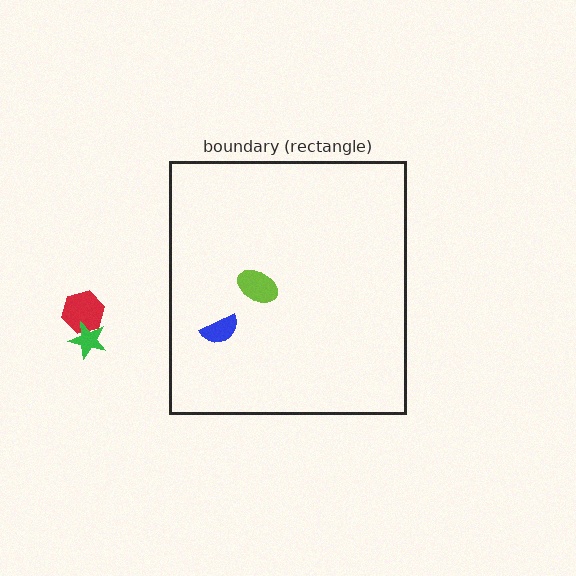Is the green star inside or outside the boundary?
Outside.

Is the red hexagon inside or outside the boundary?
Outside.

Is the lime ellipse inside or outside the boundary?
Inside.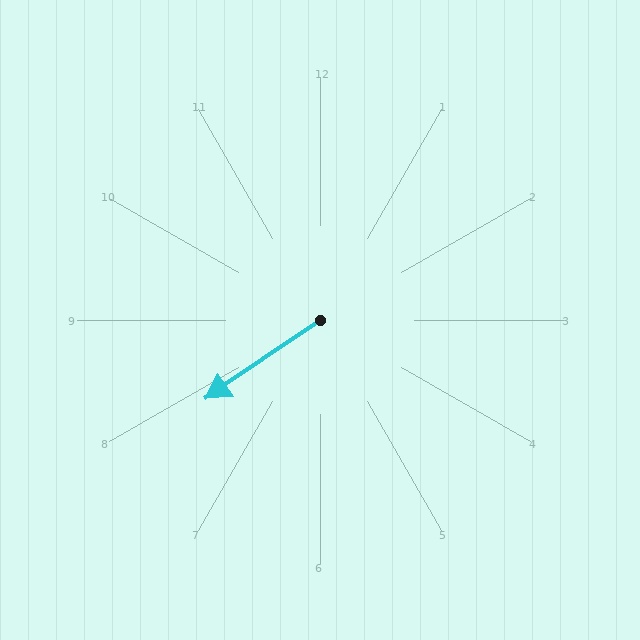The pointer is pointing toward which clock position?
Roughly 8 o'clock.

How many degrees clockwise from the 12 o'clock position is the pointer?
Approximately 236 degrees.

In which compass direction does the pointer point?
Southwest.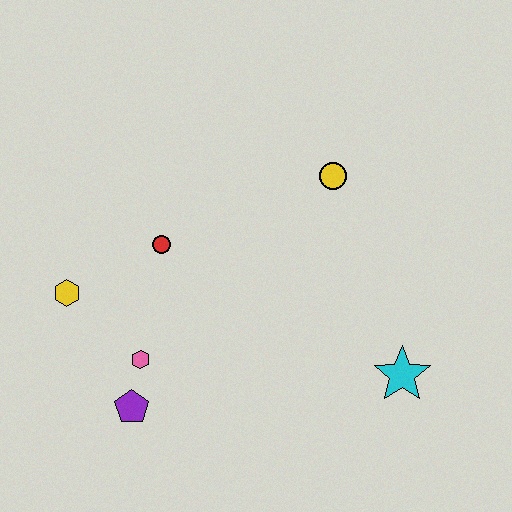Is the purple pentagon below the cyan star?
Yes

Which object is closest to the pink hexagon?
The purple pentagon is closest to the pink hexagon.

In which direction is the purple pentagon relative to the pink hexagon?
The purple pentagon is below the pink hexagon.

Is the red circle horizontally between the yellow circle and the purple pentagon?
Yes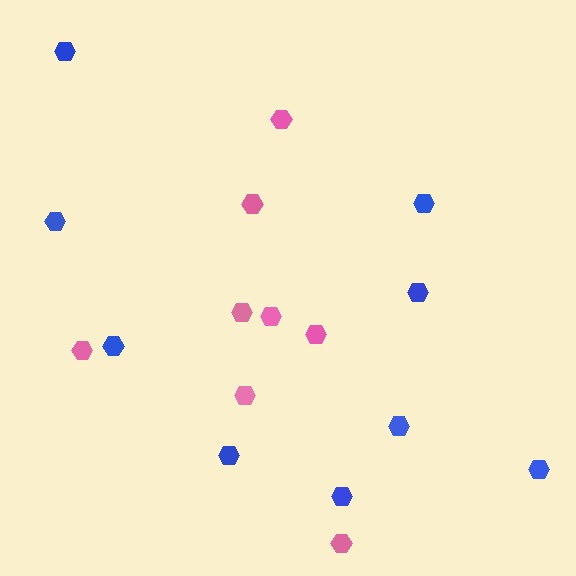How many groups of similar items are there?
There are 2 groups: one group of blue hexagons (9) and one group of pink hexagons (8).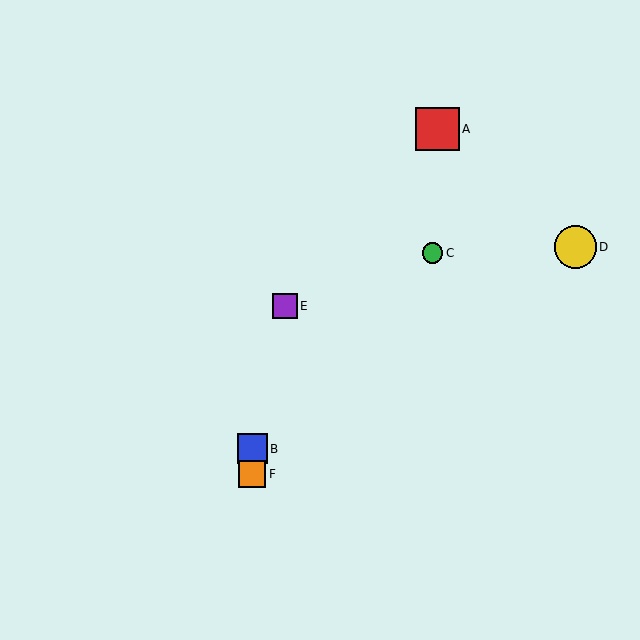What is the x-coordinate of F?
Object F is at x≈252.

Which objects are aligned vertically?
Objects B, F are aligned vertically.